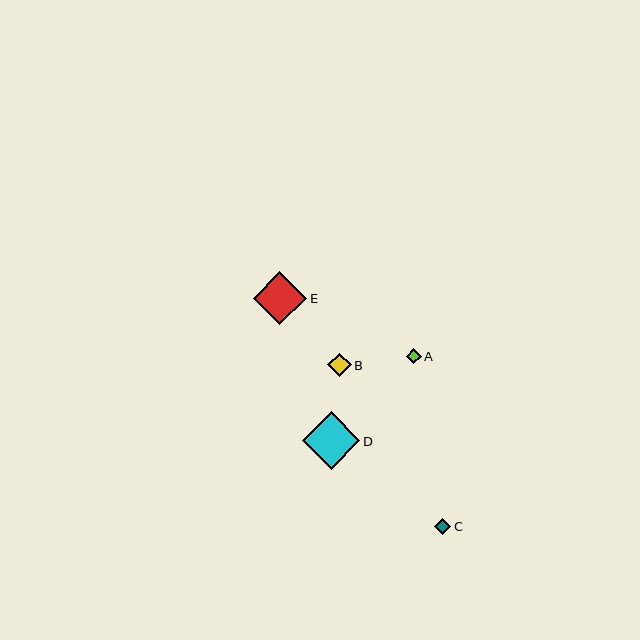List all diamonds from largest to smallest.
From largest to smallest: D, E, B, C, A.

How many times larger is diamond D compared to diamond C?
Diamond D is approximately 3.5 times the size of diamond C.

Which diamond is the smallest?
Diamond A is the smallest with a size of approximately 15 pixels.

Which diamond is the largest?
Diamond D is the largest with a size of approximately 58 pixels.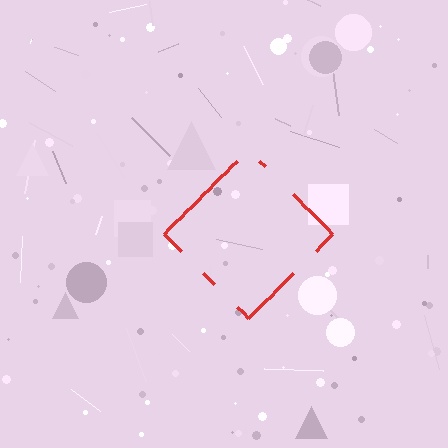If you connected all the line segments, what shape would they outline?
They would outline a diamond.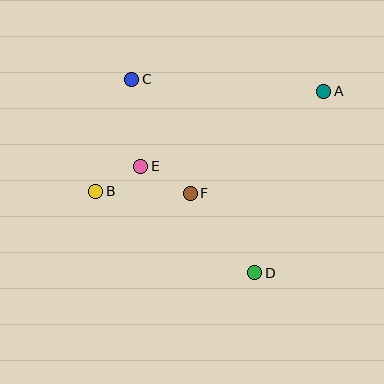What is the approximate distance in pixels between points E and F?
The distance between E and F is approximately 56 pixels.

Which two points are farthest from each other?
Points A and B are farthest from each other.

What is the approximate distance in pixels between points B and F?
The distance between B and F is approximately 95 pixels.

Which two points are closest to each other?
Points B and E are closest to each other.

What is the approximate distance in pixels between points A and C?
The distance between A and C is approximately 192 pixels.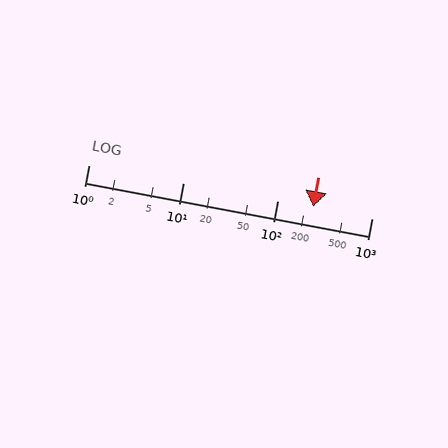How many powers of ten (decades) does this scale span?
The scale spans 3 decades, from 1 to 1000.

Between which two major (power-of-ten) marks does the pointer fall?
The pointer is between 100 and 1000.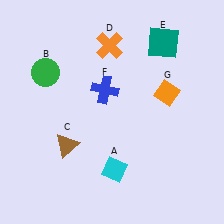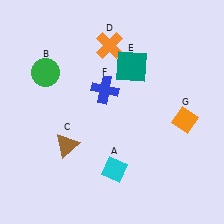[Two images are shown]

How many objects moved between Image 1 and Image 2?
2 objects moved between the two images.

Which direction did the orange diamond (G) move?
The orange diamond (G) moved down.